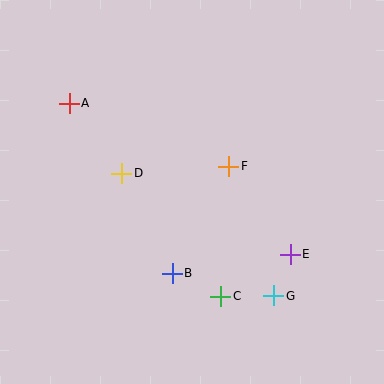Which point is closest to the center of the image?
Point F at (229, 166) is closest to the center.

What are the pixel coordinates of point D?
Point D is at (122, 173).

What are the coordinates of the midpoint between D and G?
The midpoint between D and G is at (198, 235).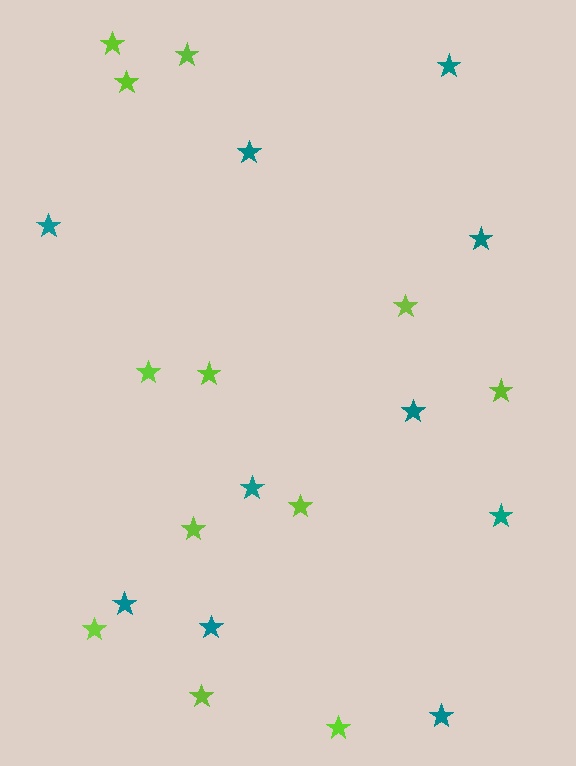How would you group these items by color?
There are 2 groups: one group of lime stars (12) and one group of teal stars (10).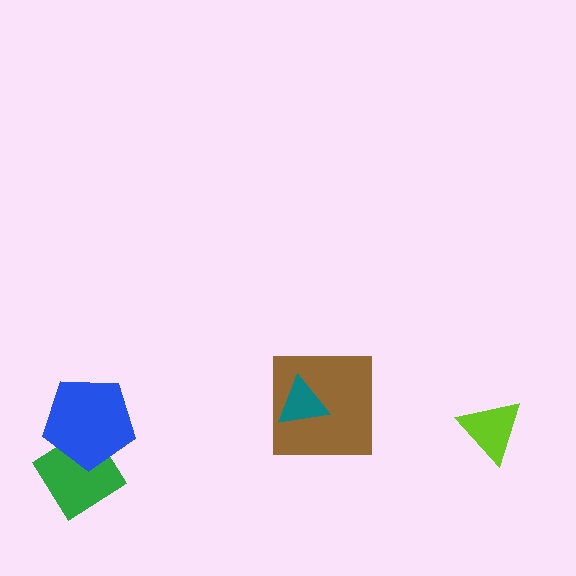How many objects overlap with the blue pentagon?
1 object overlaps with the blue pentagon.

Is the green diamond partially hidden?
Yes, it is partially covered by another shape.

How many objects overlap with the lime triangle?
0 objects overlap with the lime triangle.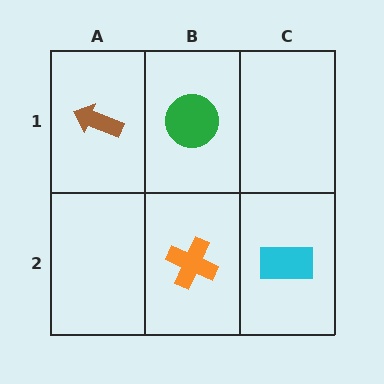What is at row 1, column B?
A green circle.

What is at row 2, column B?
An orange cross.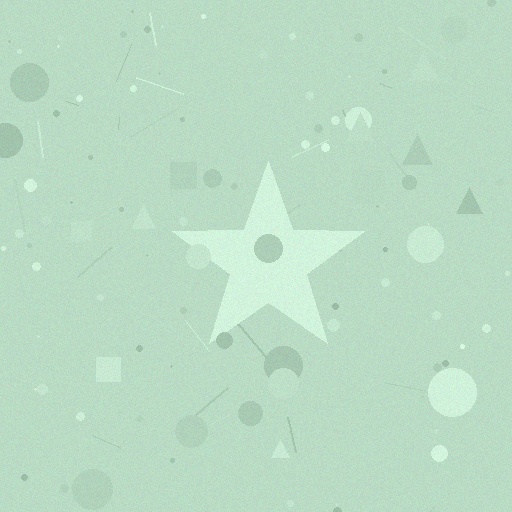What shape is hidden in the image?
A star is hidden in the image.